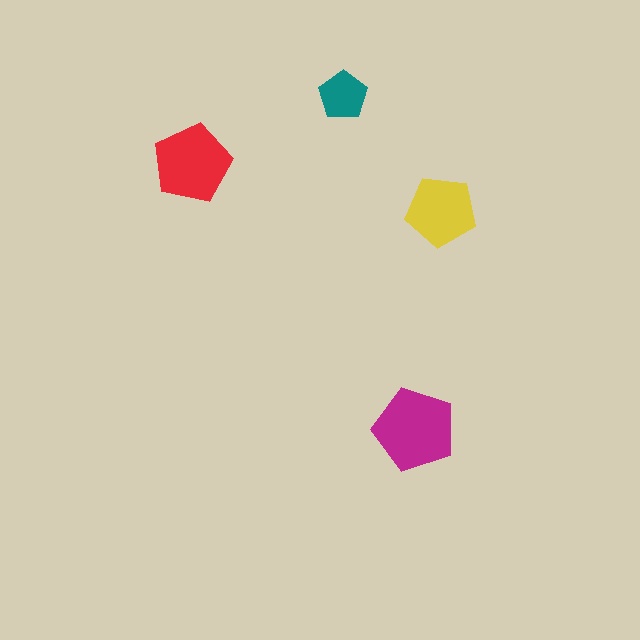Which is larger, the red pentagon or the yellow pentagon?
The red one.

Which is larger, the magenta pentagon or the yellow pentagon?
The magenta one.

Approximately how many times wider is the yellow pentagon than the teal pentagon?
About 1.5 times wider.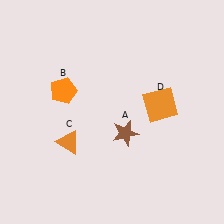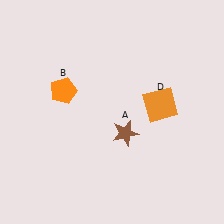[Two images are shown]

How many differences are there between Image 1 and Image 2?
There is 1 difference between the two images.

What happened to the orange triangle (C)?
The orange triangle (C) was removed in Image 2. It was in the bottom-left area of Image 1.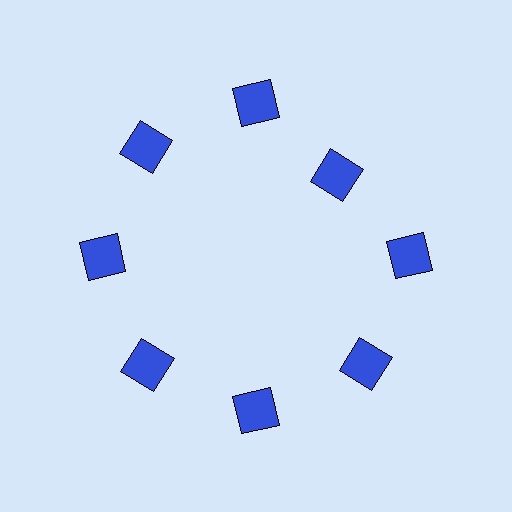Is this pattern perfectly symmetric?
No. The 8 blue squares are arranged in a ring, but one element near the 2 o'clock position is pulled inward toward the center, breaking the 8-fold rotational symmetry.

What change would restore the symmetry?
The symmetry would be restored by moving it outward, back onto the ring so that all 8 squares sit at equal angles and equal distance from the center.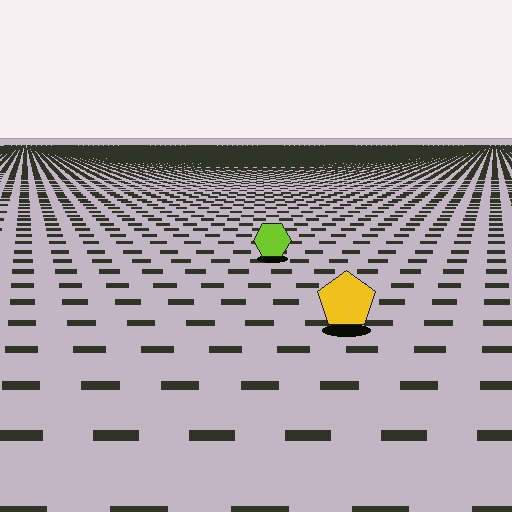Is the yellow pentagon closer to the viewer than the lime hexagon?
Yes. The yellow pentagon is closer — you can tell from the texture gradient: the ground texture is coarser near it.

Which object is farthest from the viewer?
The lime hexagon is farthest from the viewer. It appears smaller and the ground texture around it is denser.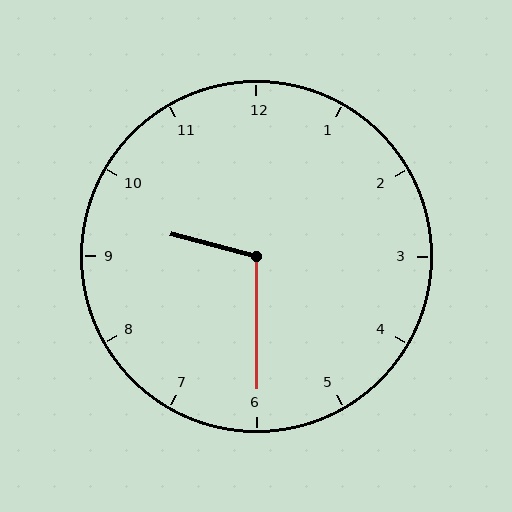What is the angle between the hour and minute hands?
Approximately 105 degrees.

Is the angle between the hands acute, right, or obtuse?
It is obtuse.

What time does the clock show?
9:30.